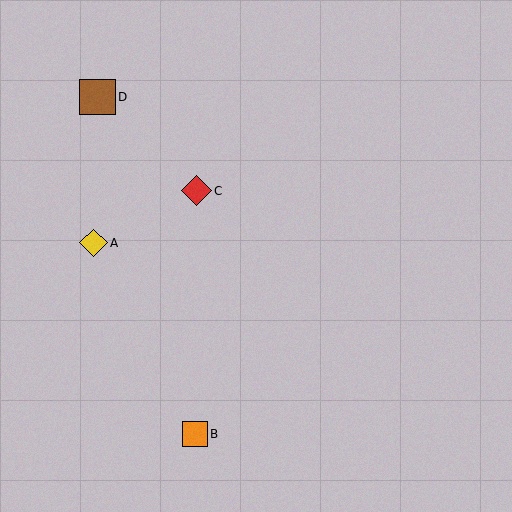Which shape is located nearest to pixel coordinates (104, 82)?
The brown square (labeled D) at (98, 97) is nearest to that location.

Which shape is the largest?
The brown square (labeled D) is the largest.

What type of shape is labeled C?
Shape C is a red diamond.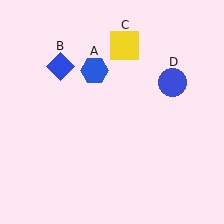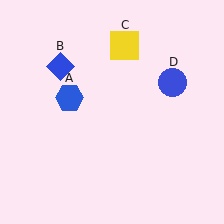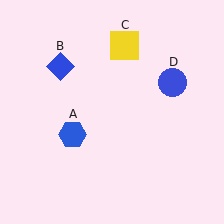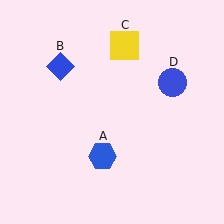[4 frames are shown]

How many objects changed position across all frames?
1 object changed position: blue hexagon (object A).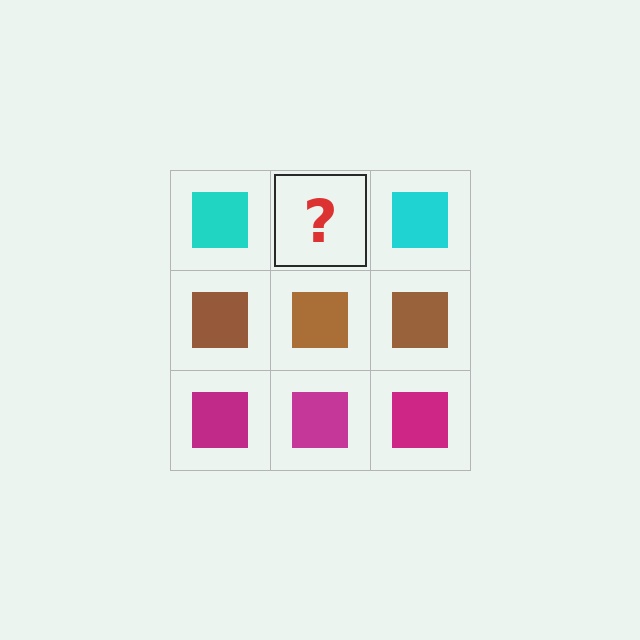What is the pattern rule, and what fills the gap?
The rule is that each row has a consistent color. The gap should be filled with a cyan square.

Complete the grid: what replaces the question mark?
The question mark should be replaced with a cyan square.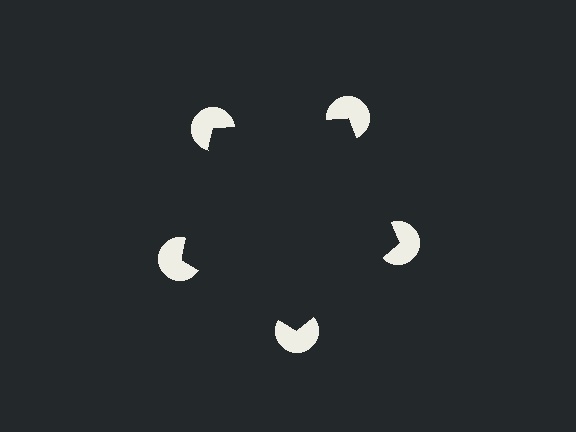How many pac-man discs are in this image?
There are 5 — one at each vertex of the illusory pentagon.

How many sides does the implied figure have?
5 sides.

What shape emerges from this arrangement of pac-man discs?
An illusory pentagon — its edges are inferred from the aligned wedge cuts in the pac-man discs, not physically drawn.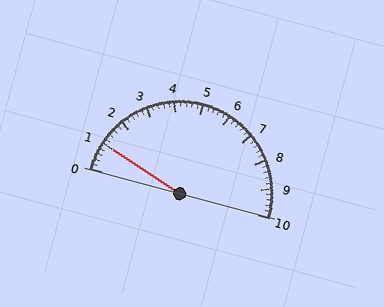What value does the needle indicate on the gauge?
The needle indicates approximately 1.0.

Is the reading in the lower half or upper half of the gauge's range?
The reading is in the lower half of the range (0 to 10).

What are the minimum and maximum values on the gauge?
The gauge ranges from 0 to 10.